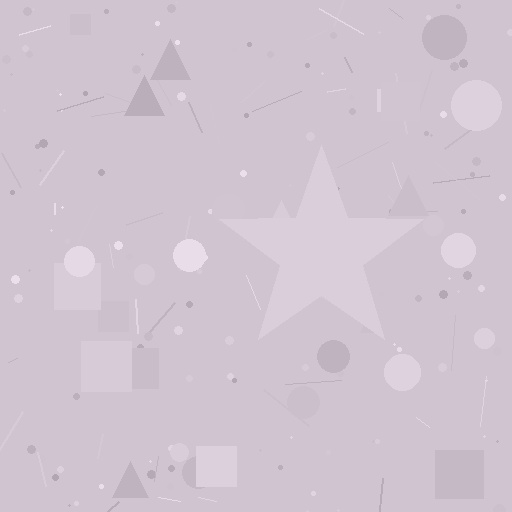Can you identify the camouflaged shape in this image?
The camouflaged shape is a star.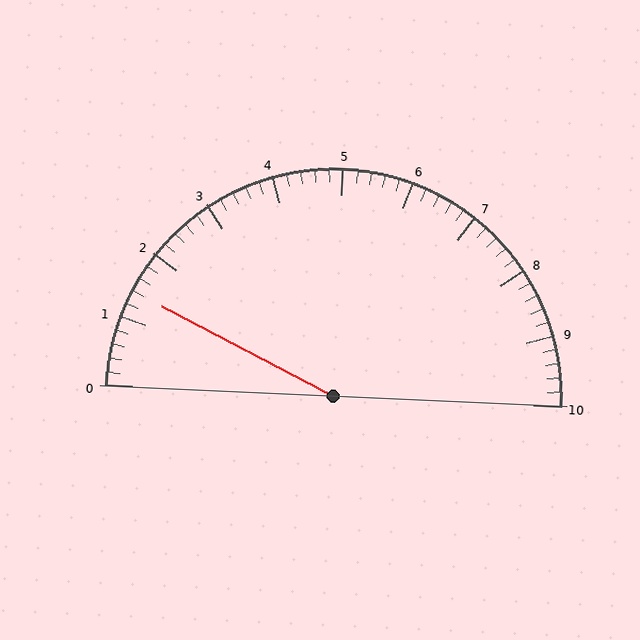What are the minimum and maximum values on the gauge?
The gauge ranges from 0 to 10.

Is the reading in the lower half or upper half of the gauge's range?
The reading is in the lower half of the range (0 to 10).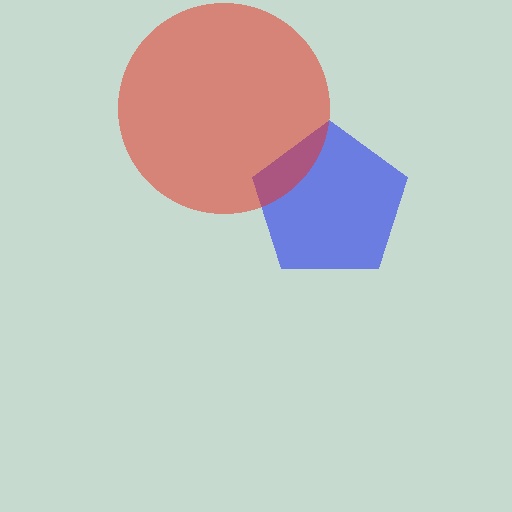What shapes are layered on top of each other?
The layered shapes are: a blue pentagon, a red circle.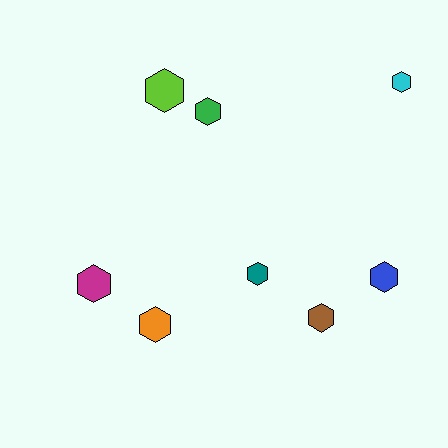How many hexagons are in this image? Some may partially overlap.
There are 8 hexagons.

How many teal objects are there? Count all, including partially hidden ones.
There is 1 teal object.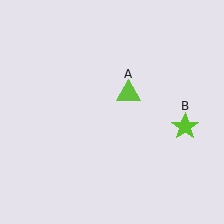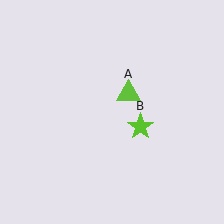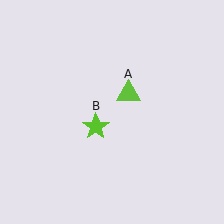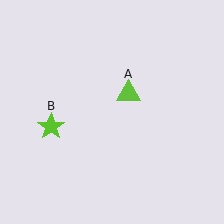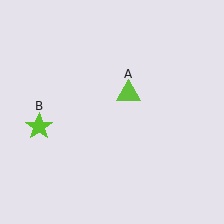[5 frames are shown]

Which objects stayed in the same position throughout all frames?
Lime triangle (object A) remained stationary.